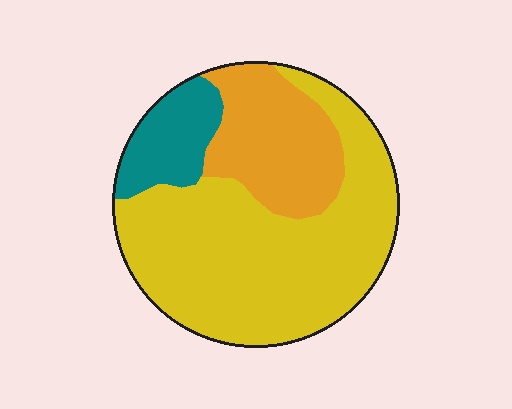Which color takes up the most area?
Yellow, at roughly 65%.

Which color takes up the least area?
Teal, at roughly 15%.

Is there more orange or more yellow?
Yellow.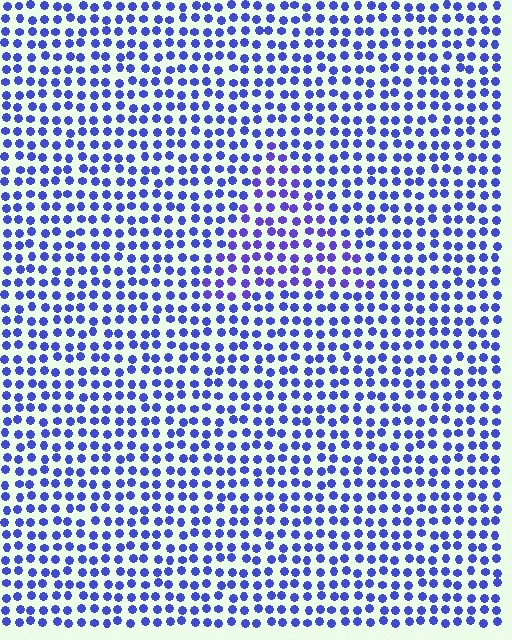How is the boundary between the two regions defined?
The boundary is defined purely by a slight shift in hue (about 20 degrees). Spacing, size, and orientation are identical on both sides.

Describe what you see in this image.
The image is filled with small blue elements in a uniform arrangement. A triangle-shaped region is visible where the elements are tinted to a slightly different hue, forming a subtle color boundary.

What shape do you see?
I see a triangle.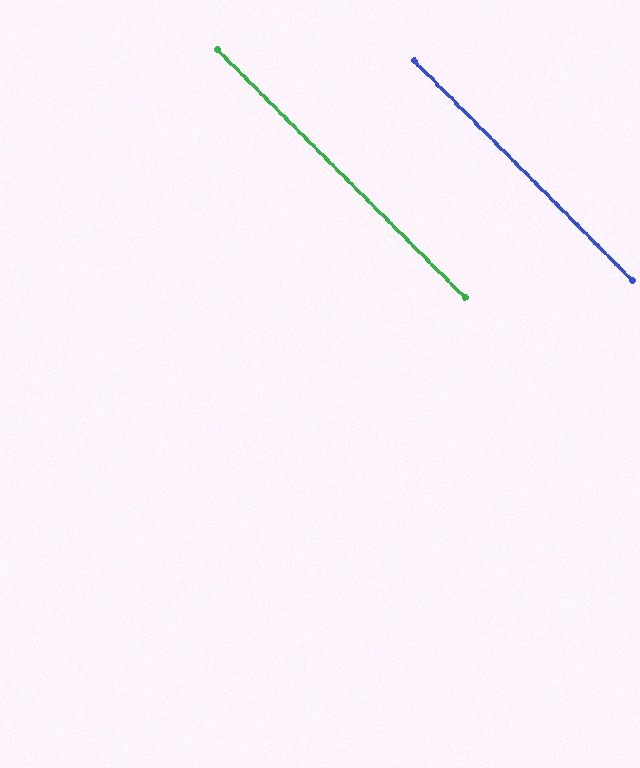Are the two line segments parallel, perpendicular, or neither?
Parallel — their directions differ by only 0.2°.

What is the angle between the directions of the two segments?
Approximately 0 degrees.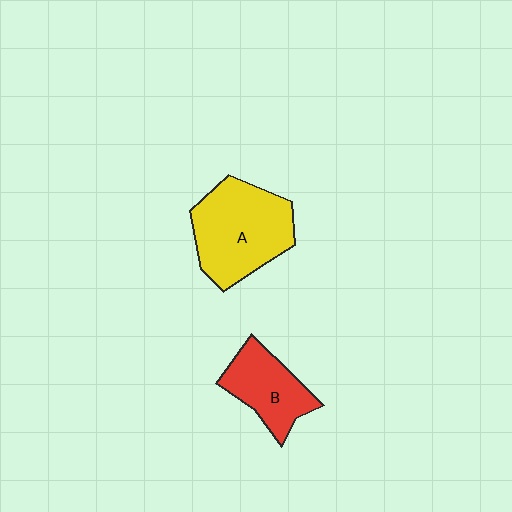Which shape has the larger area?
Shape A (yellow).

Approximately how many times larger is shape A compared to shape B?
Approximately 1.6 times.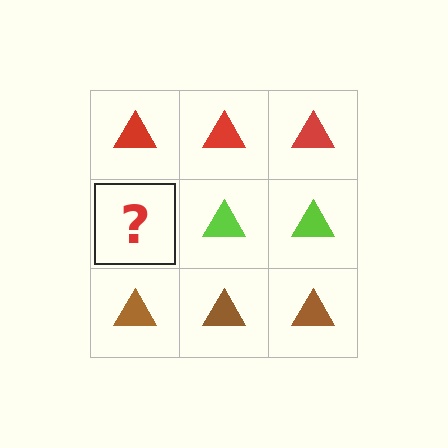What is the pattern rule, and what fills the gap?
The rule is that each row has a consistent color. The gap should be filled with a lime triangle.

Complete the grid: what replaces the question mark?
The question mark should be replaced with a lime triangle.